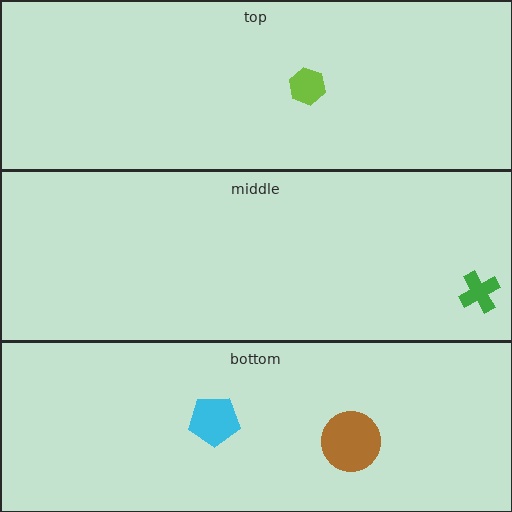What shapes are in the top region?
The lime hexagon.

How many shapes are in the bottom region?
2.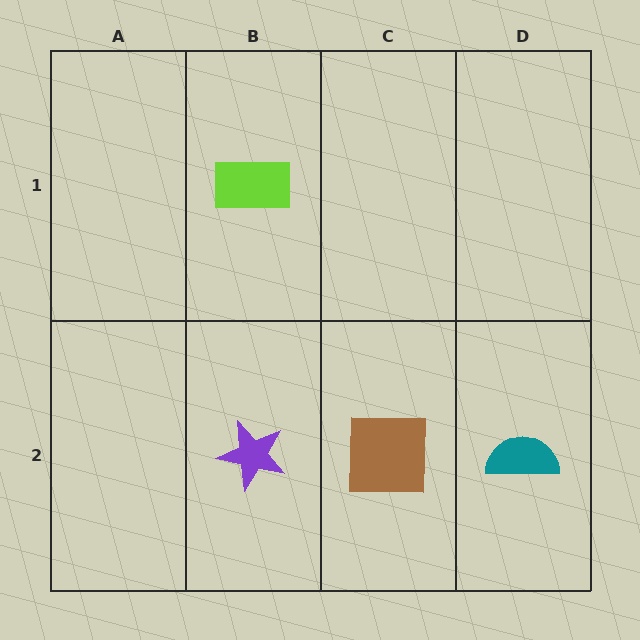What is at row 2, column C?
A brown square.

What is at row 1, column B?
A lime rectangle.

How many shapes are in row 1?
1 shape.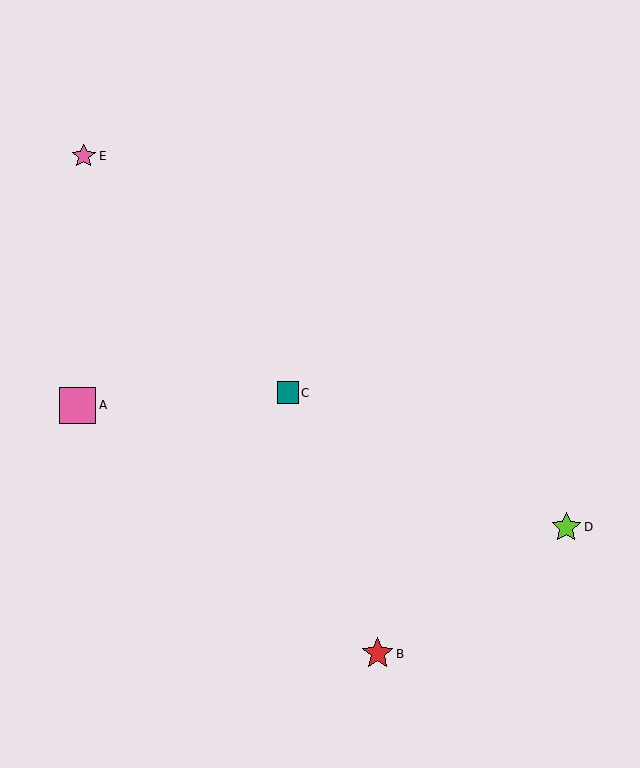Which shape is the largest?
The pink square (labeled A) is the largest.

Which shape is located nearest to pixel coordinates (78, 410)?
The pink square (labeled A) at (78, 405) is nearest to that location.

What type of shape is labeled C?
Shape C is a teal square.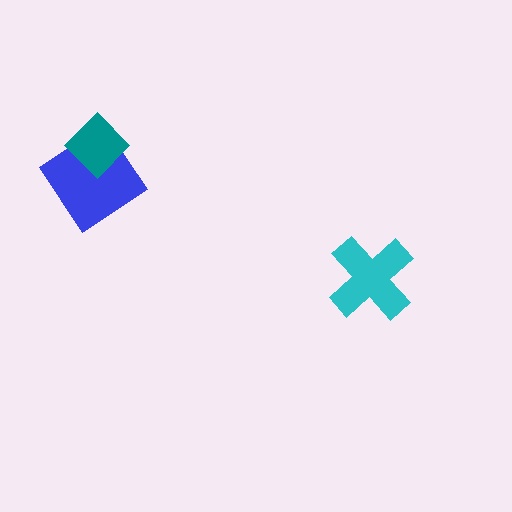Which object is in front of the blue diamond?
The teal diamond is in front of the blue diamond.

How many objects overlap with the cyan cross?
0 objects overlap with the cyan cross.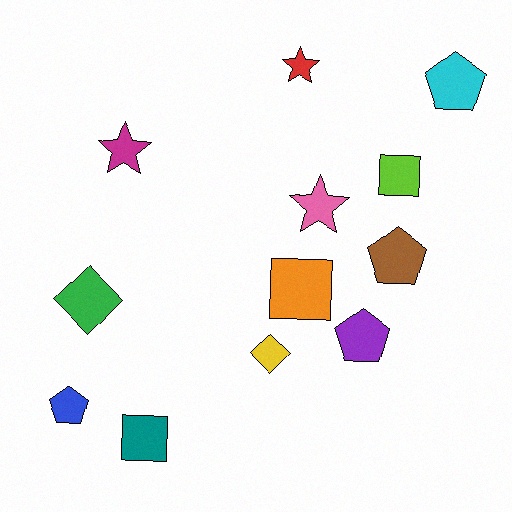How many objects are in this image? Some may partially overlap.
There are 12 objects.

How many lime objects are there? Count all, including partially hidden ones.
There is 1 lime object.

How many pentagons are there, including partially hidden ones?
There are 4 pentagons.